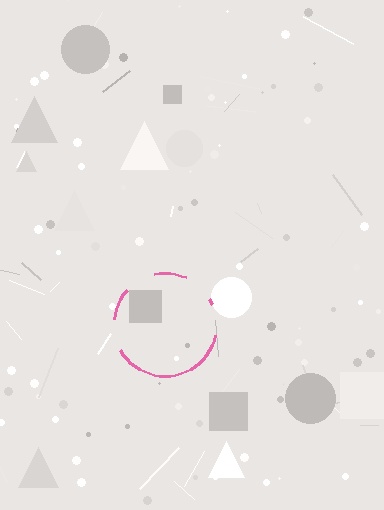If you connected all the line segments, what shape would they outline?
They would outline a circle.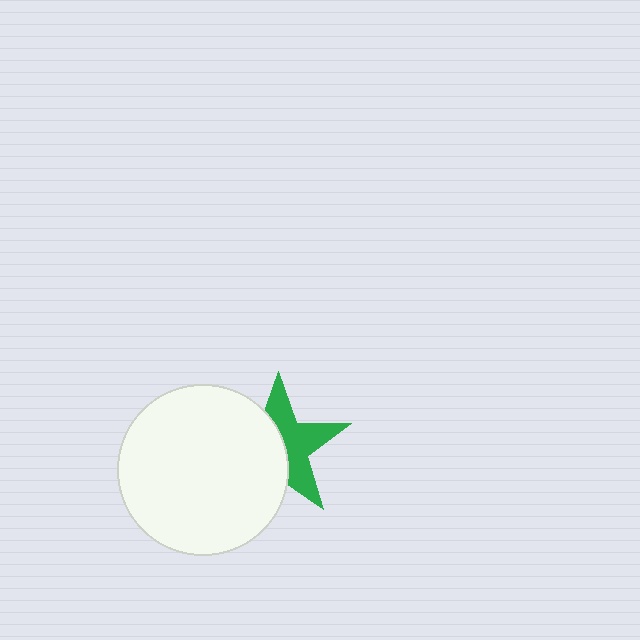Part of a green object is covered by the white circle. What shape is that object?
It is a star.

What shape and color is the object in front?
The object in front is a white circle.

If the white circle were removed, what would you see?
You would see the complete green star.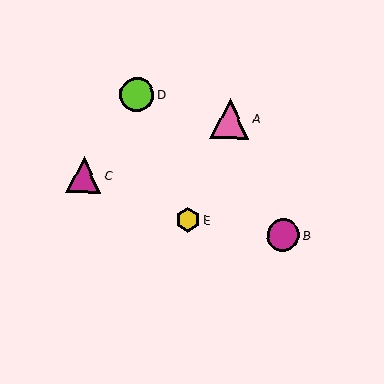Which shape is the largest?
The pink triangle (labeled A) is the largest.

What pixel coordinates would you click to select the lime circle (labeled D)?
Click at (137, 94) to select the lime circle D.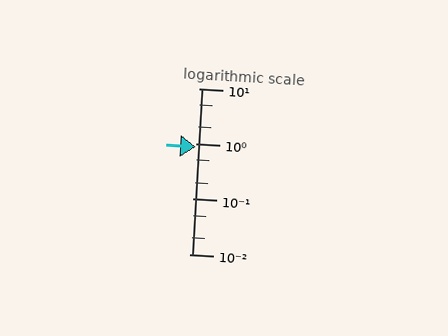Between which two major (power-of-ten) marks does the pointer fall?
The pointer is between 0.1 and 1.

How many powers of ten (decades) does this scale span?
The scale spans 3 decades, from 0.01 to 10.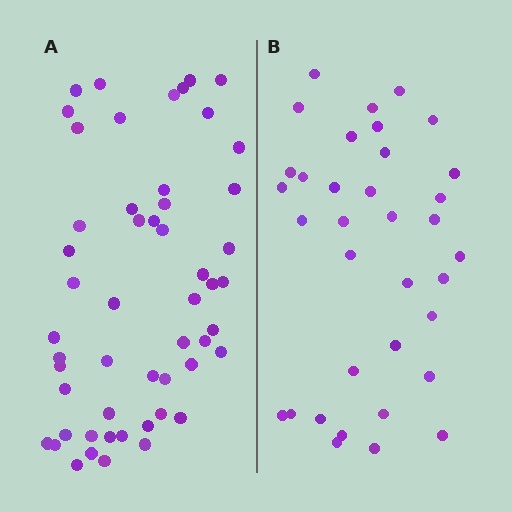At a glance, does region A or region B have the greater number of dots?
Region A (the left region) has more dots.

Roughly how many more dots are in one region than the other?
Region A has approximately 20 more dots than region B.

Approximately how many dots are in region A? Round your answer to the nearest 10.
About 50 dots. (The exact count is 53, which rounds to 50.)